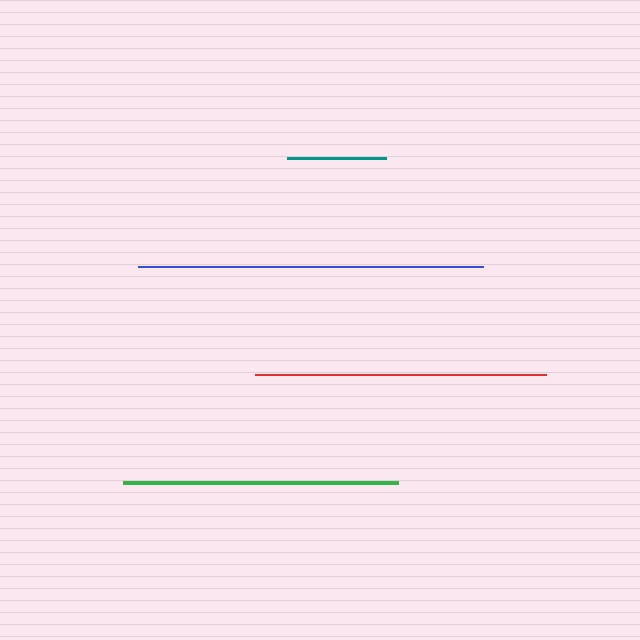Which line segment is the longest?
The blue line is the longest at approximately 345 pixels.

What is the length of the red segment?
The red segment is approximately 291 pixels long.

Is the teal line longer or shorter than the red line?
The red line is longer than the teal line.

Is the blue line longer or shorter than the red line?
The blue line is longer than the red line.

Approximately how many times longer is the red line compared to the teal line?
The red line is approximately 2.9 times the length of the teal line.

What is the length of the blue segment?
The blue segment is approximately 345 pixels long.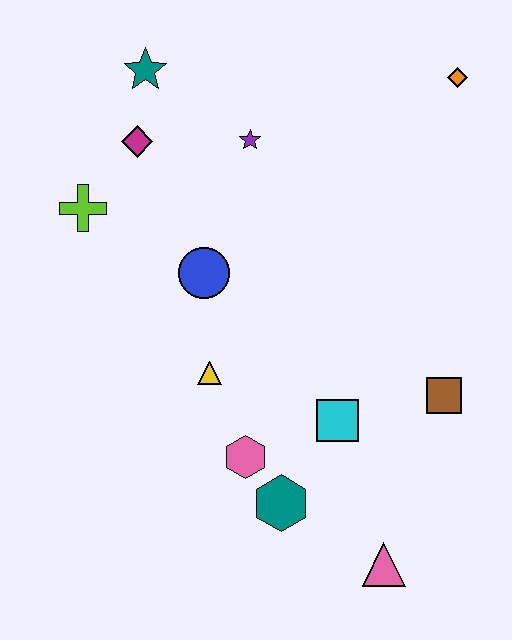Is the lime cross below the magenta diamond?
Yes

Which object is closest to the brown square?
The cyan square is closest to the brown square.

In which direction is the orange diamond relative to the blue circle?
The orange diamond is to the right of the blue circle.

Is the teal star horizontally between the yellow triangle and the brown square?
No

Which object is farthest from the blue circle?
The pink triangle is farthest from the blue circle.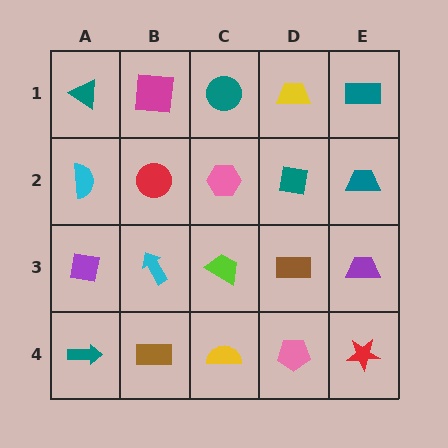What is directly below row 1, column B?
A red circle.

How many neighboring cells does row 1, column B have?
3.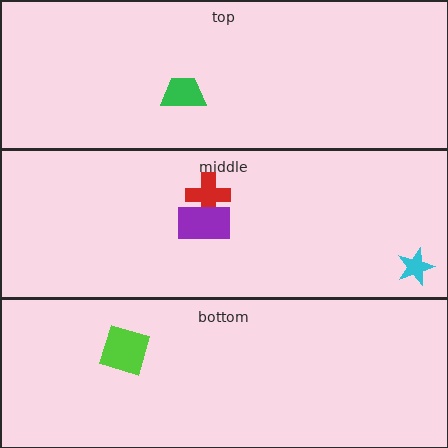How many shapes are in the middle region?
3.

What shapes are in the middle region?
The red cross, the cyan star, the purple rectangle.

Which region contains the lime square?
The bottom region.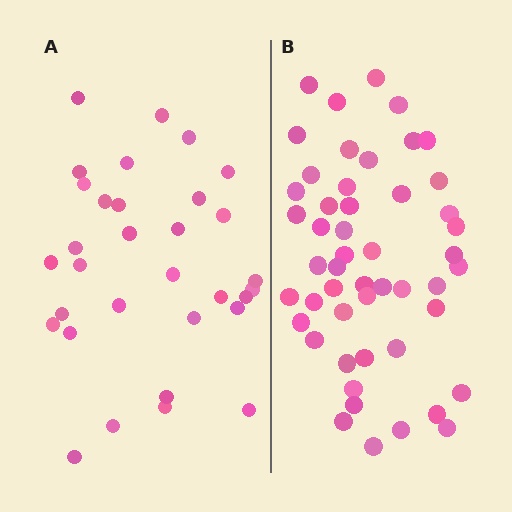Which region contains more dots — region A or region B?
Region B (the right region) has more dots.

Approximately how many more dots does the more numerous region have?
Region B has approximately 20 more dots than region A.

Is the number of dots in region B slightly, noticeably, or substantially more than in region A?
Region B has substantially more. The ratio is roughly 1.6 to 1.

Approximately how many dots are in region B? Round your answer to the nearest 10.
About 50 dots.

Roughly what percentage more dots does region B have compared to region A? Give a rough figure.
About 55% more.